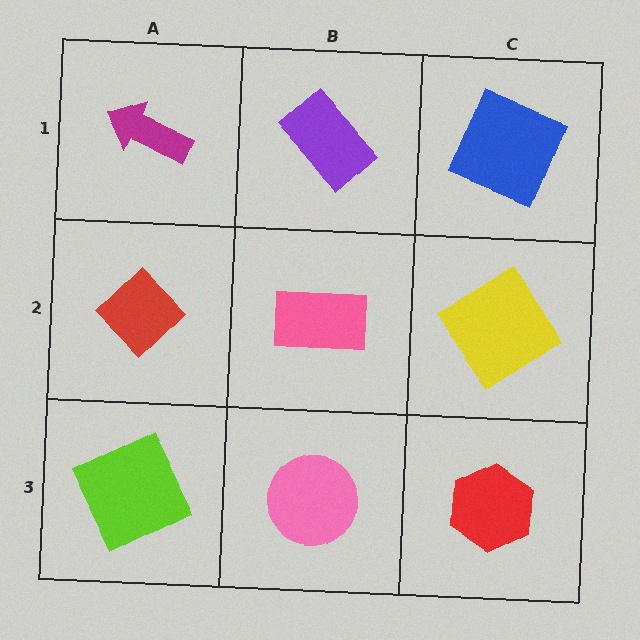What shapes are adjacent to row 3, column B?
A pink rectangle (row 2, column B), a lime square (row 3, column A), a red hexagon (row 3, column C).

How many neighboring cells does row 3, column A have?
2.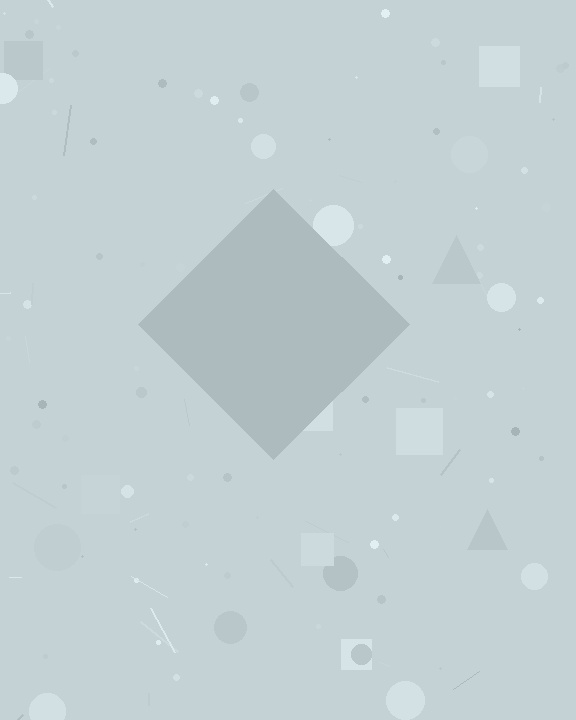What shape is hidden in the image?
A diamond is hidden in the image.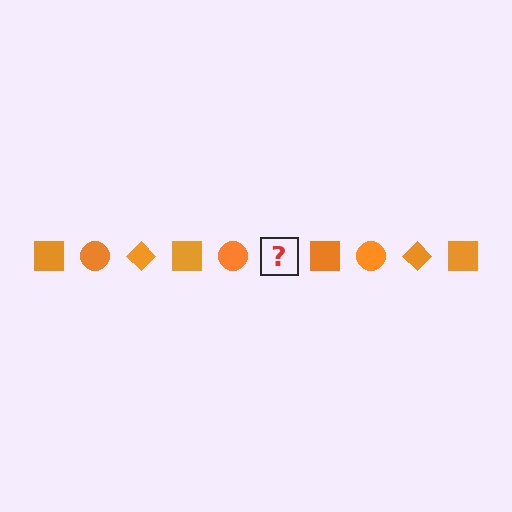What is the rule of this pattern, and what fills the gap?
The rule is that the pattern cycles through square, circle, diamond shapes in orange. The gap should be filled with an orange diamond.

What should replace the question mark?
The question mark should be replaced with an orange diamond.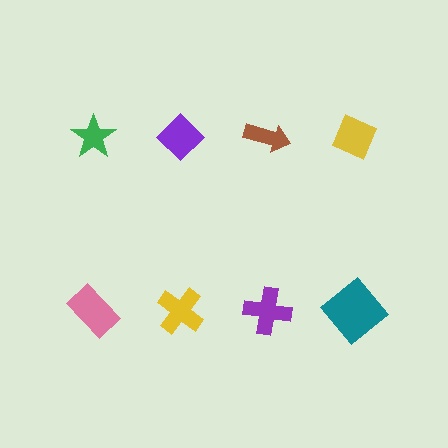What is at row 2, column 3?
A purple cross.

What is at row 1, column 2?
A purple diamond.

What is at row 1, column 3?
A brown arrow.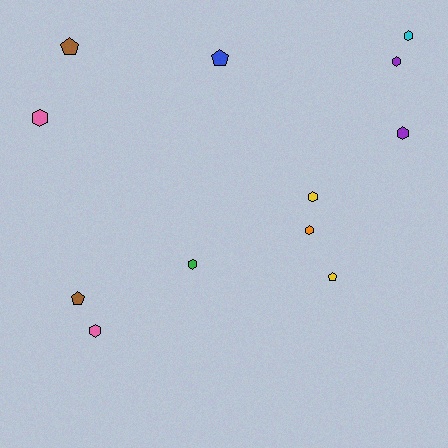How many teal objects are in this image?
There are no teal objects.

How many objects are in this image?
There are 12 objects.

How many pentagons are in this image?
There are 4 pentagons.